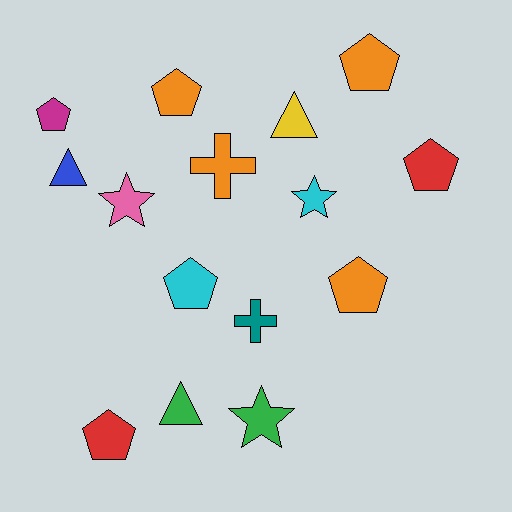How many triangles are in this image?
There are 3 triangles.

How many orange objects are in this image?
There are 4 orange objects.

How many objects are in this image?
There are 15 objects.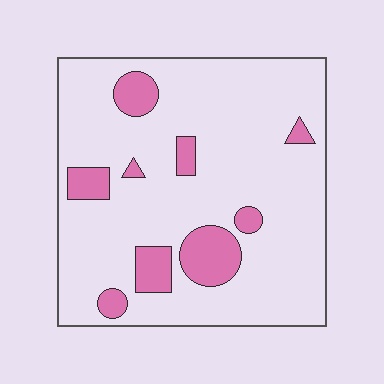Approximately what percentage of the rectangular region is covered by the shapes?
Approximately 15%.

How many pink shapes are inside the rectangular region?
9.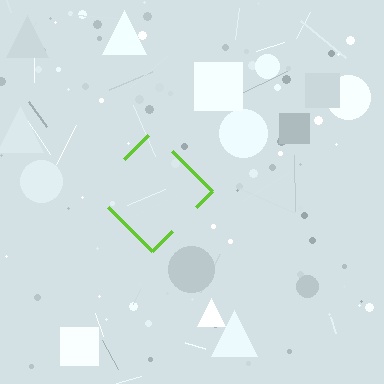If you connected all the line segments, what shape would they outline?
They would outline a diamond.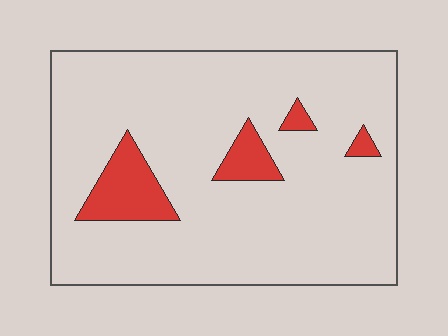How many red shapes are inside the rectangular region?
4.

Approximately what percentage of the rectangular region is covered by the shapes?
Approximately 10%.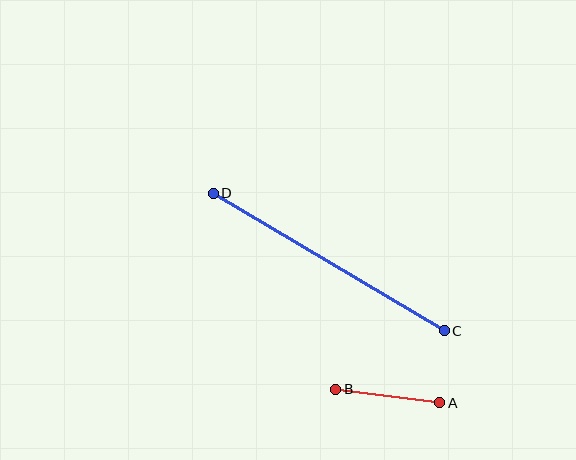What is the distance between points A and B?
The distance is approximately 105 pixels.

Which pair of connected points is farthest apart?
Points C and D are farthest apart.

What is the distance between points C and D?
The distance is approximately 269 pixels.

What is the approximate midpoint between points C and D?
The midpoint is at approximately (329, 262) pixels.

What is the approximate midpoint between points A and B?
The midpoint is at approximately (388, 396) pixels.